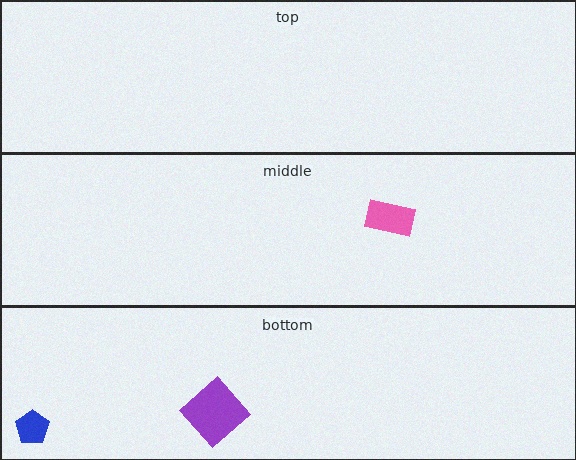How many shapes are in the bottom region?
2.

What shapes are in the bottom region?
The blue pentagon, the purple diamond.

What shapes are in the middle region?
The pink rectangle.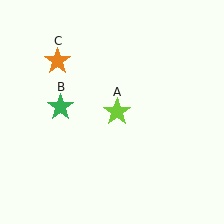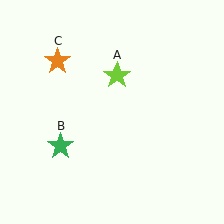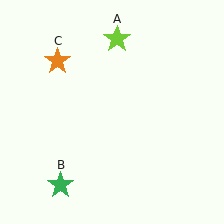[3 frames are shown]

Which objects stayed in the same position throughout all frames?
Orange star (object C) remained stationary.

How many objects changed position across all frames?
2 objects changed position: lime star (object A), green star (object B).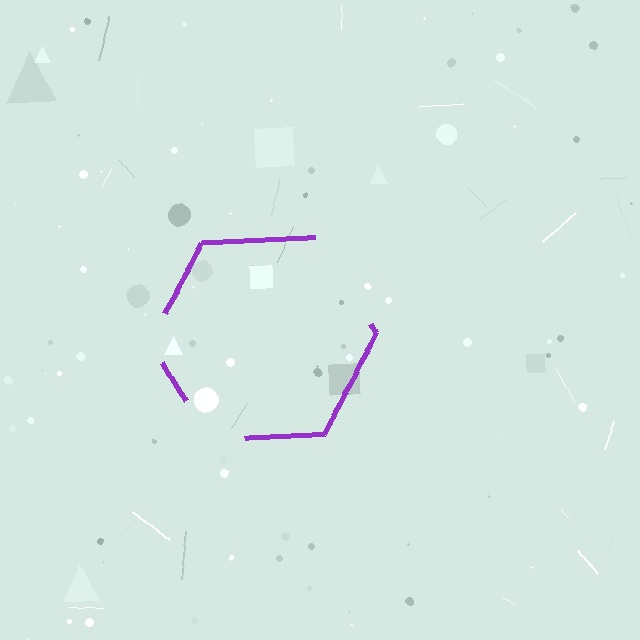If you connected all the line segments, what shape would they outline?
They would outline a hexagon.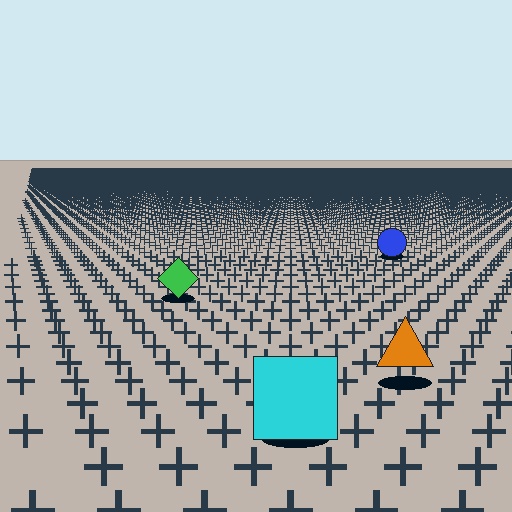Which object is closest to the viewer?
The cyan square is closest. The texture marks near it are larger and more spread out.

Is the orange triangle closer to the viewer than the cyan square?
No. The cyan square is closer — you can tell from the texture gradient: the ground texture is coarser near it.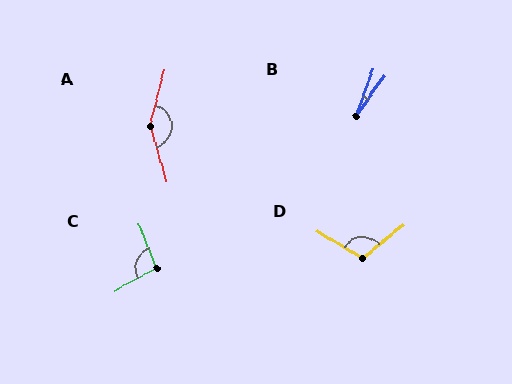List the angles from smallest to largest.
B (15°), C (98°), D (110°), A (148°).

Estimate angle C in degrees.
Approximately 98 degrees.